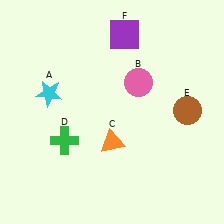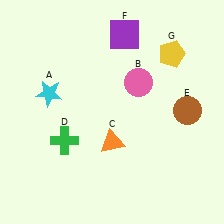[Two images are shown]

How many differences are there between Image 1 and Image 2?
There is 1 difference between the two images.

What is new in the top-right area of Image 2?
A yellow pentagon (G) was added in the top-right area of Image 2.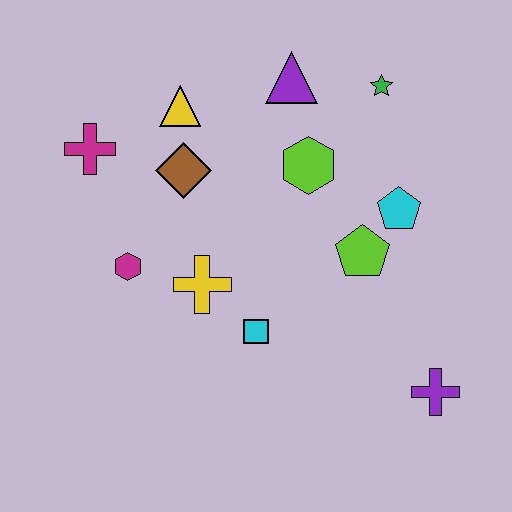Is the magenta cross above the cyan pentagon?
Yes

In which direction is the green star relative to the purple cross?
The green star is above the purple cross.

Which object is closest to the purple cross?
The lime pentagon is closest to the purple cross.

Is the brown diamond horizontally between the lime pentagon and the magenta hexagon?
Yes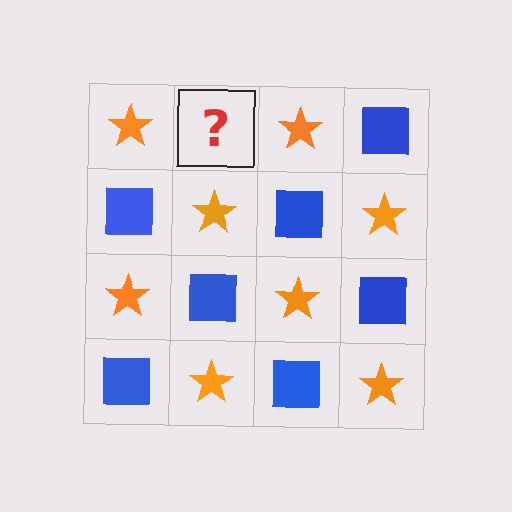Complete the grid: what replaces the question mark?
The question mark should be replaced with a blue square.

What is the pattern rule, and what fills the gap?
The rule is that it alternates orange star and blue square in a checkerboard pattern. The gap should be filled with a blue square.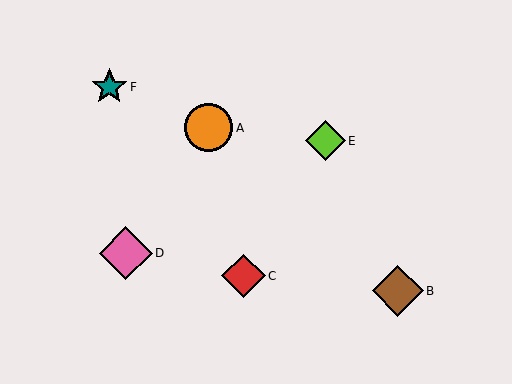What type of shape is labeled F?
Shape F is a teal star.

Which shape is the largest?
The pink diamond (labeled D) is the largest.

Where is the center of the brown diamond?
The center of the brown diamond is at (398, 291).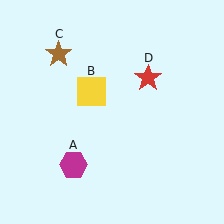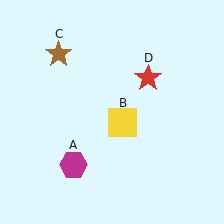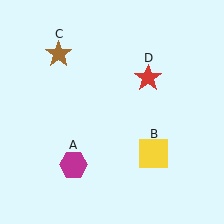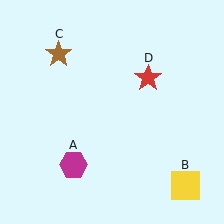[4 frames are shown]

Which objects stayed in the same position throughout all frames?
Magenta hexagon (object A) and brown star (object C) and red star (object D) remained stationary.